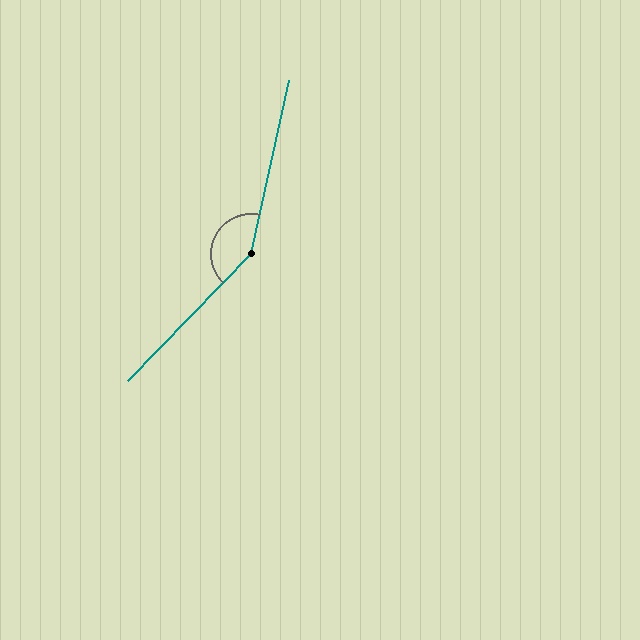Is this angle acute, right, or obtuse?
It is obtuse.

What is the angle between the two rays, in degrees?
Approximately 148 degrees.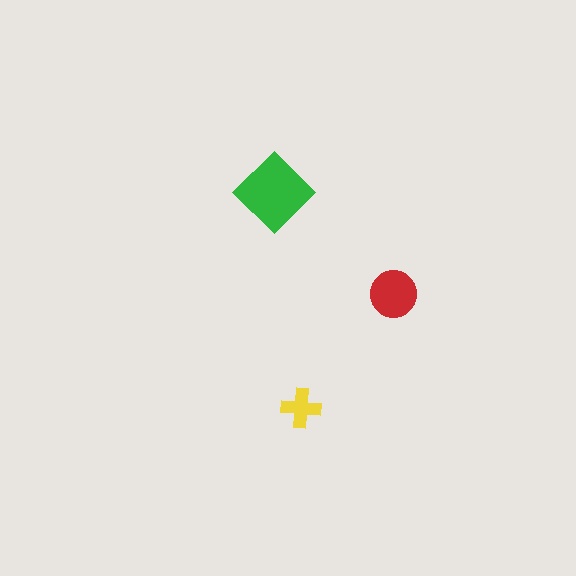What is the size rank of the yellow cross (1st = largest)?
3rd.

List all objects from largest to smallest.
The green diamond, the red circle, the yellow cross.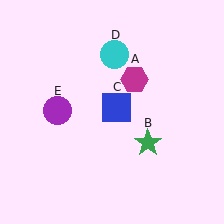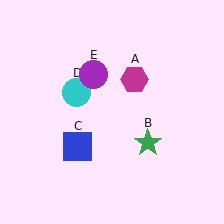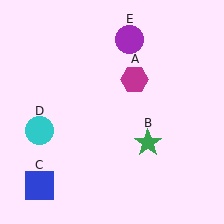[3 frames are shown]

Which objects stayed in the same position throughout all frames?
Magenta hexagon (object A) and green star (object B) remained stationary.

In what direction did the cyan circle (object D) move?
The cyan circle (object D) moved down and to the left.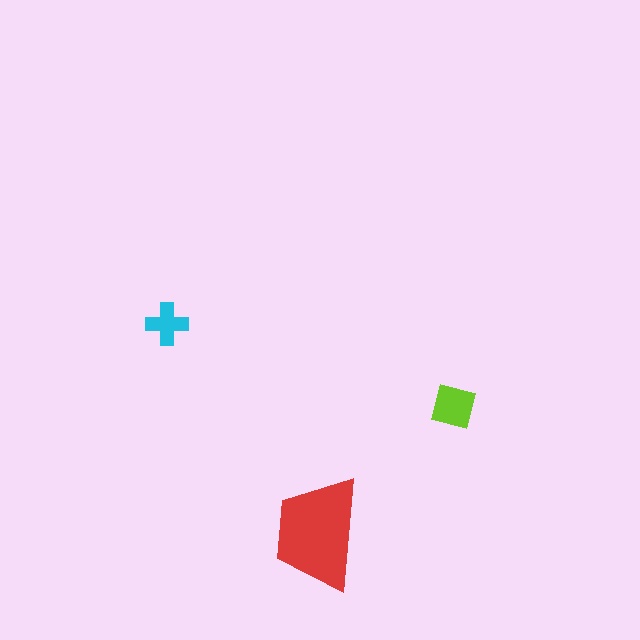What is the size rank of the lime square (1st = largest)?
2nd.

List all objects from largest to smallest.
The red trapezoid, the lime square, the cyan cross.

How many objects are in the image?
There are 3 objects in the image.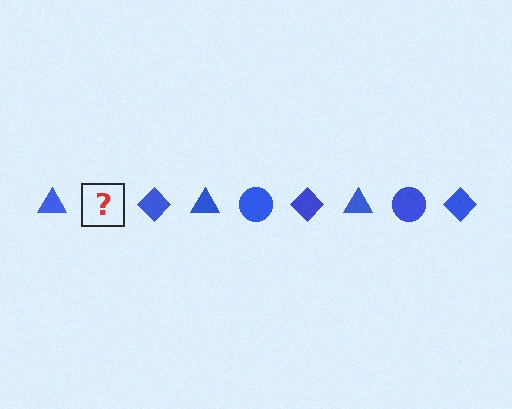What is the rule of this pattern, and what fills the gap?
The rule is that the pattern cycles through triangle, circle, diamond shapes in blue. The gap should be filled with a blue circle.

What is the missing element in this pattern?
The missing element is a blue circle.